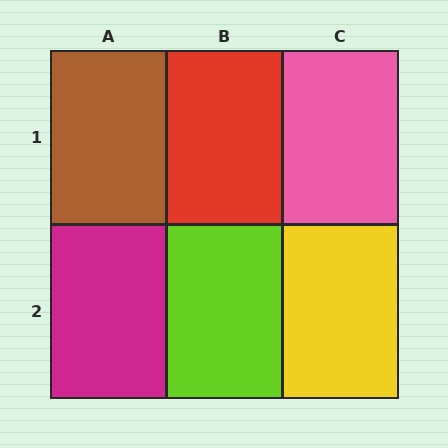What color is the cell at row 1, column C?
Pink.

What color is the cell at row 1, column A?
Brown.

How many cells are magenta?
1 cell is magenta.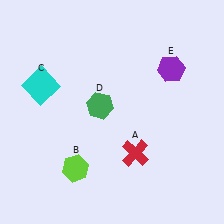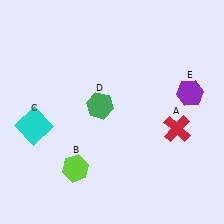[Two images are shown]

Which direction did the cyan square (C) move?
The cyan square (C) moved down.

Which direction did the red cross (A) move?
The red cross (A) moved right.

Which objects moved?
The objects that moved are: the red cross (A), the cyan square (C), the purple hexagon (E).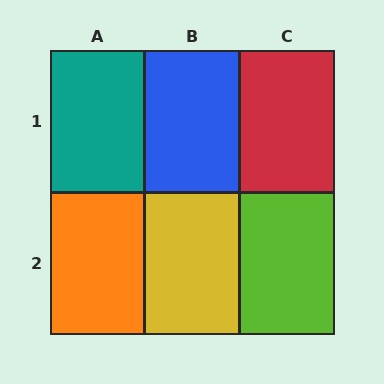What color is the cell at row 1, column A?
Teal.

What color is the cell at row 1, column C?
Red.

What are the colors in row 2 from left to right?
Orange, yellow, lime.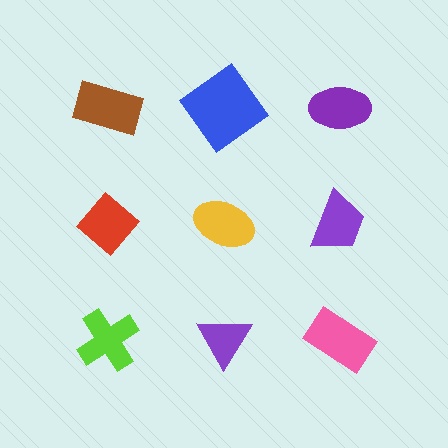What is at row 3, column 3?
A pink rectangle.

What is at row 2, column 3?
A purple trapezoid.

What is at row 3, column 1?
A lime cross.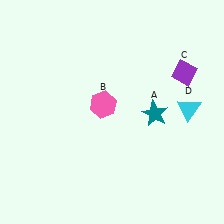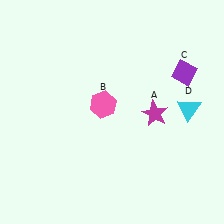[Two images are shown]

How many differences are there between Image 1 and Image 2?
There is 1 difference between the two images.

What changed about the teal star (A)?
In Image 1, A is teal. In Image 2, it changed to magenta.